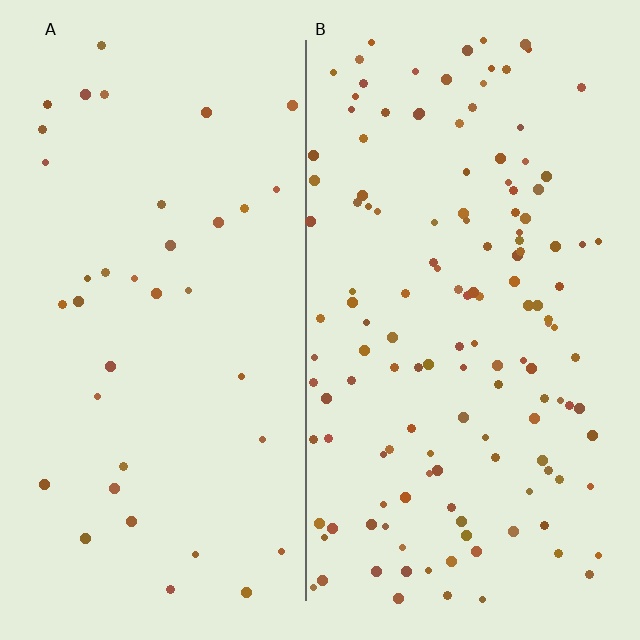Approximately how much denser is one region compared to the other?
Approximately 3.5× — region B over region A.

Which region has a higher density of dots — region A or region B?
B (the right).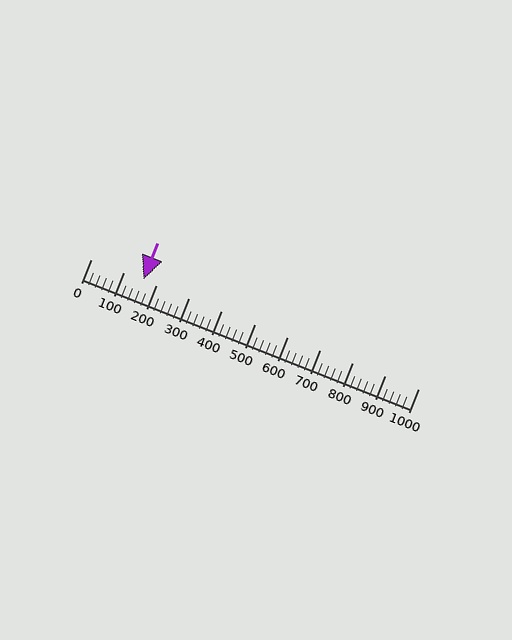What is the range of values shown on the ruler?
The ruler shows values from 0 to 1000.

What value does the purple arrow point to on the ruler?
The purple arrow points to approximately 159.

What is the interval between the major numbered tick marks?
The major tick marks are spaced 100 units apart.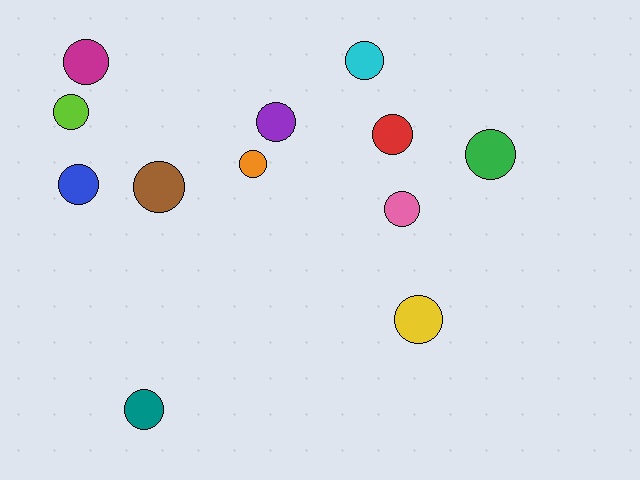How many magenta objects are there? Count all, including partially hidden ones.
There is 1 magenta object.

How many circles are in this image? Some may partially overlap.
There are 12 circles.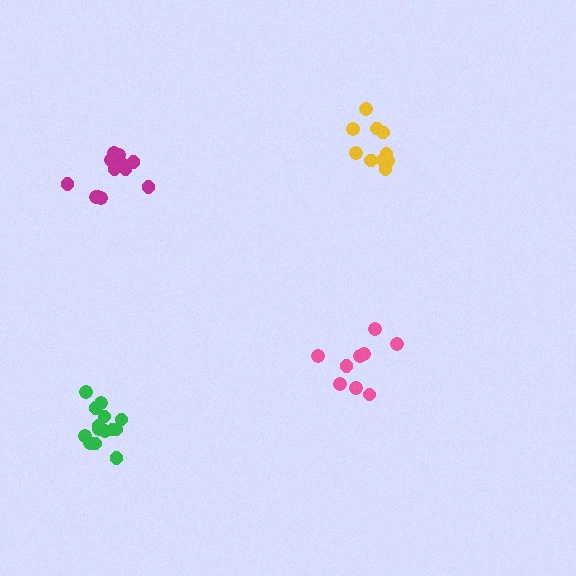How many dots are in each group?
Group 1: 12 dots, Group 2: 14 dots, Group 3: 10 dots, Group 4: 9 dots (45 total).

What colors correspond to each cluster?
The clusters are colored: magenta, green, yellow, pink.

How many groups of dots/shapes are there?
There are 4 groups.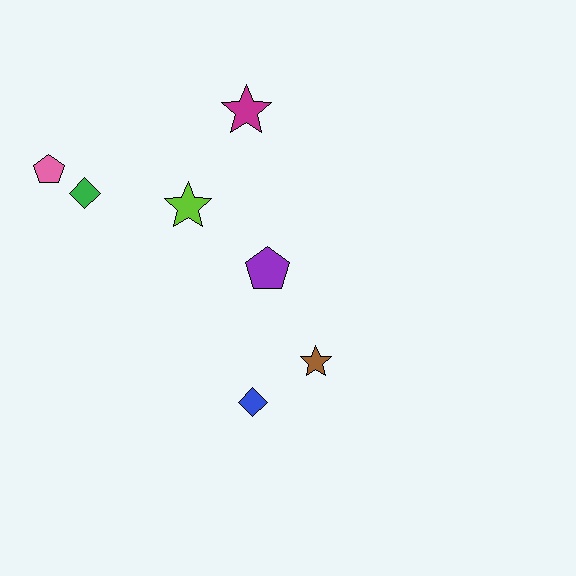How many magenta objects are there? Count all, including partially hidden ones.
There is 1 magenta object.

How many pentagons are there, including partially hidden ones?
There are 2 pentagons.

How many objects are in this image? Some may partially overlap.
There are 7 objects.